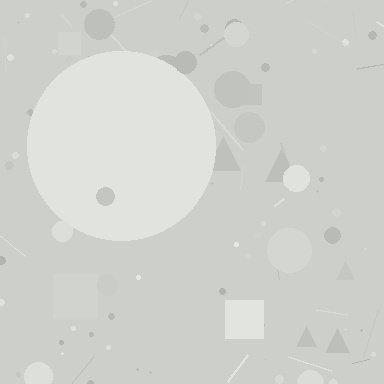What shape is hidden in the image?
A circle is hidden in the image.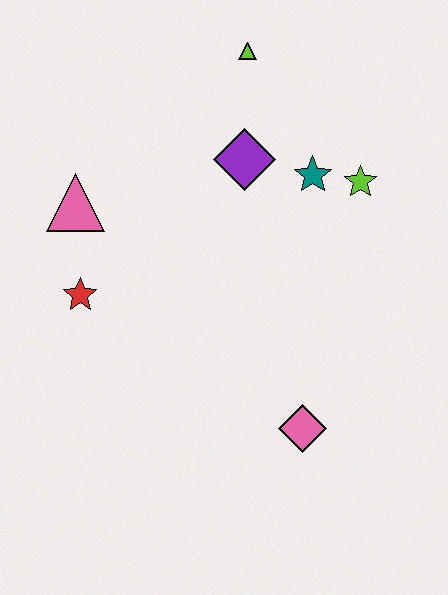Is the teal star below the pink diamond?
No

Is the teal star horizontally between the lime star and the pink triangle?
Yes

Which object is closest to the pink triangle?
The red star is closest to the pink triangle.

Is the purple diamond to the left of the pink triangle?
No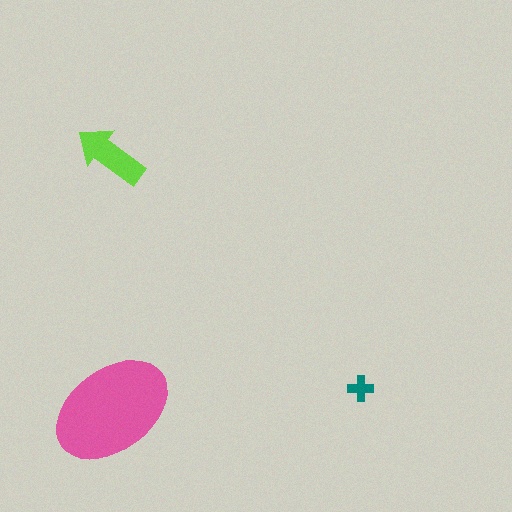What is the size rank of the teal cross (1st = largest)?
3rd.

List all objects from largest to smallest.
The pink ellipse, the lime arrow, the teal cross.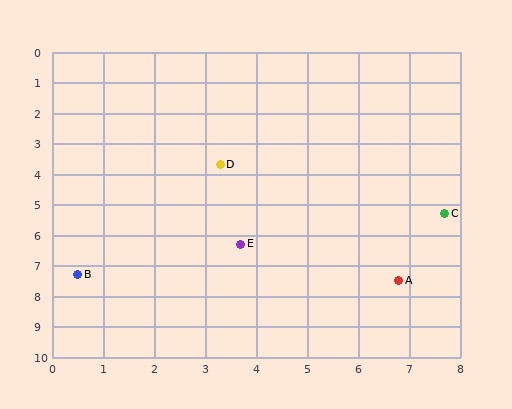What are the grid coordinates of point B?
Point B is at approximately (0.5, 7.3).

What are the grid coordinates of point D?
Point D is at approximately (3.3, 3.7).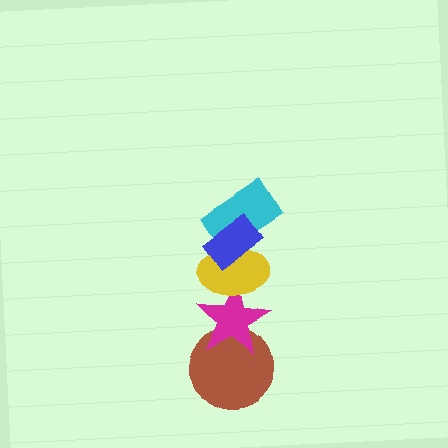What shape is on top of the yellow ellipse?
The cyan rectangle is on top of the yellow ellipse.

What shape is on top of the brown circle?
The magenta star is on top of the brown circle.